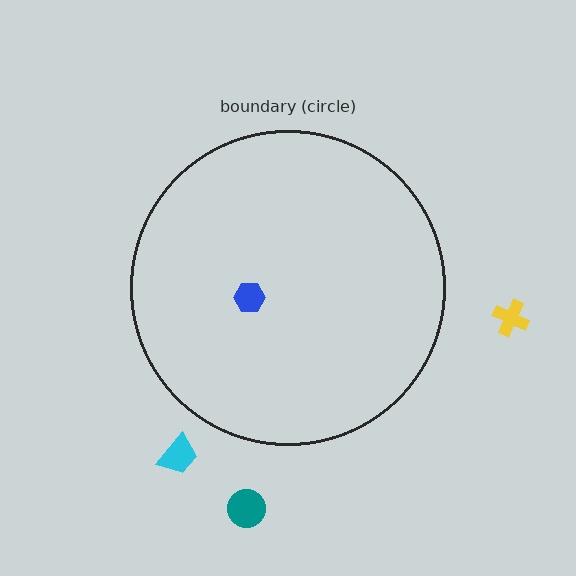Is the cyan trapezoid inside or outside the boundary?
Outside.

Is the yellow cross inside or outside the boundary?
Outside.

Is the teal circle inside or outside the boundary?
Outside.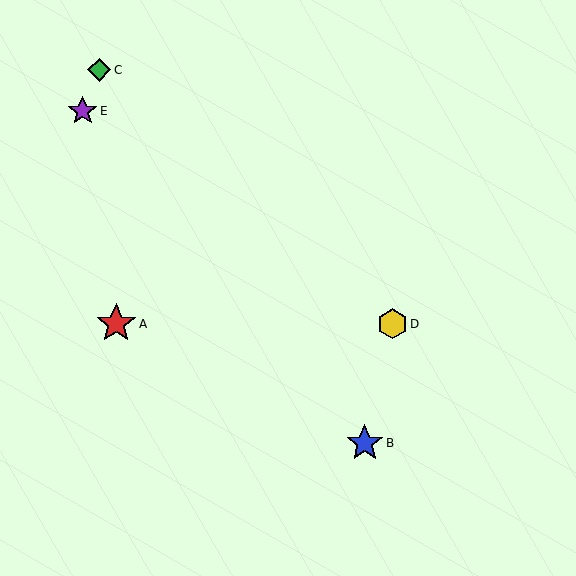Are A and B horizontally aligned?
No, A is at y≈324 and B is at y≈443.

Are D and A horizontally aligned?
Yes, both are at y≈324.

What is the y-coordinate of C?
Object C is at y≈70.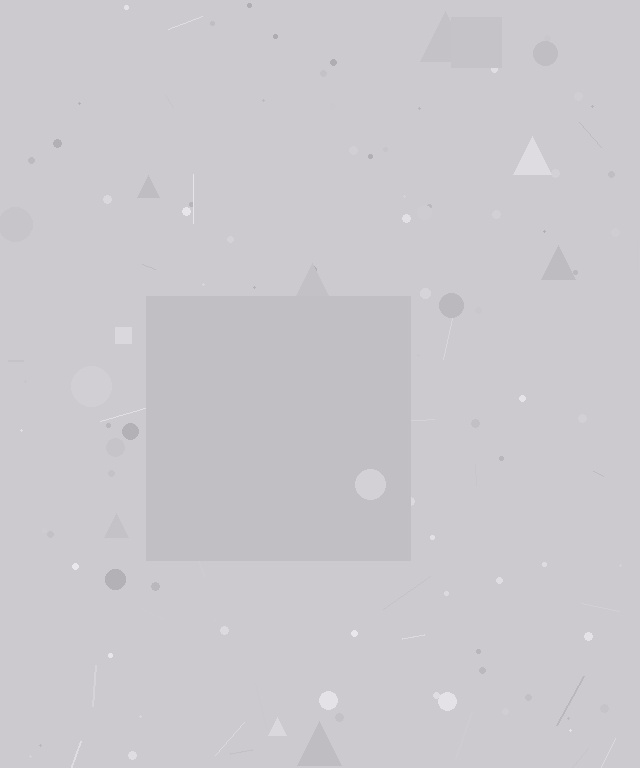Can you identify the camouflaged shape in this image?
The camouflaged shape is a square.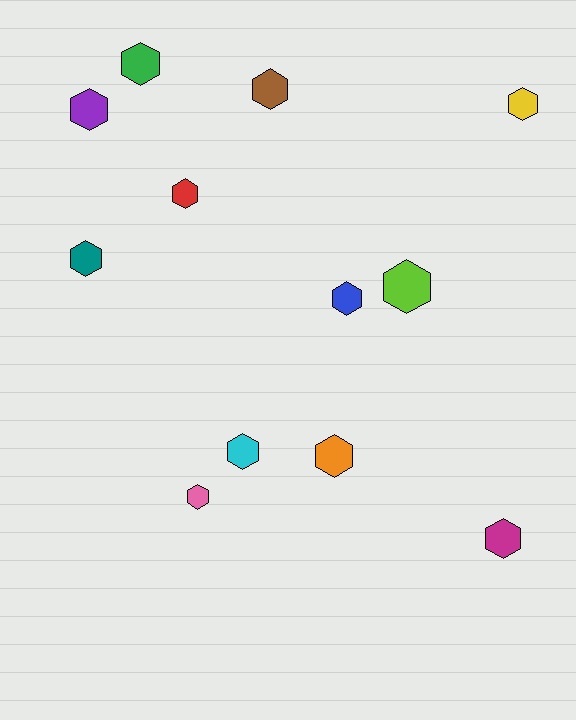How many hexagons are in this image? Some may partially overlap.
There are 12 hexagons.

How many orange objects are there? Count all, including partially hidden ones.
There is 1 orange object.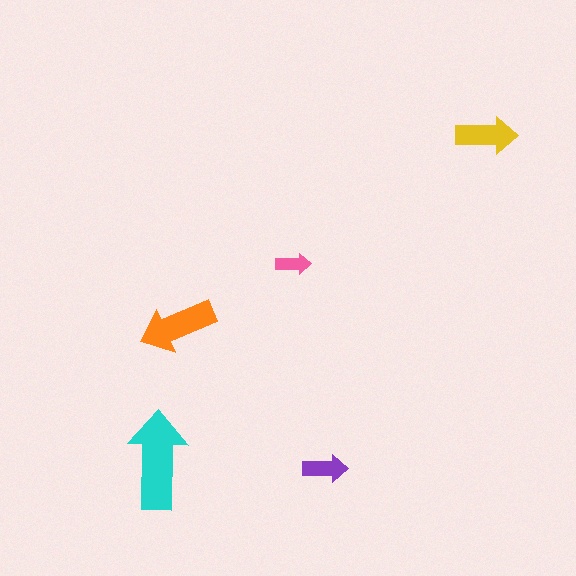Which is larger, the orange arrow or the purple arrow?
The orange one.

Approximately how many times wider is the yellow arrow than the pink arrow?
About 2 times wider.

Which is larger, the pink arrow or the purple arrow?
The purple one.